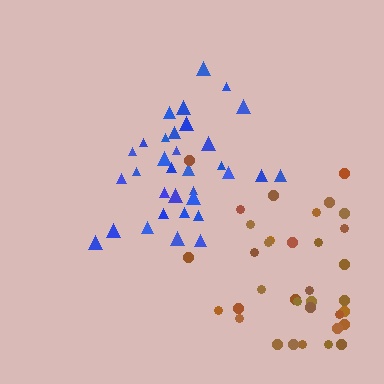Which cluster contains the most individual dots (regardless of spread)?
Brown (35).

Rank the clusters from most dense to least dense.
blue, brown.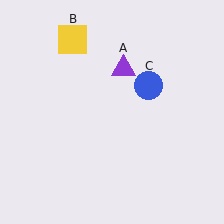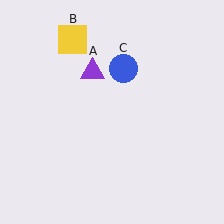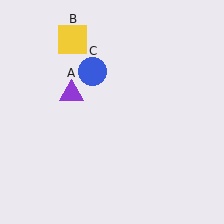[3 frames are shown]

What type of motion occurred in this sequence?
The purple triangle (object A), blue circle (object C) rotated counterclockwise around the center of the scene.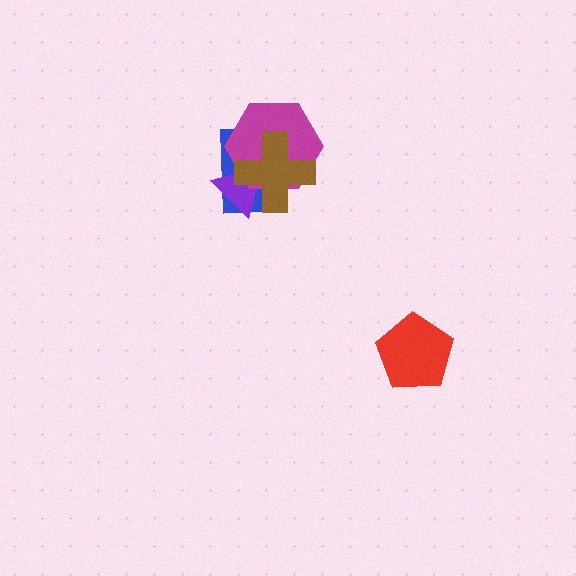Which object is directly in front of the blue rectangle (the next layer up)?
The purple triangle is directly in front of the blue rectangle.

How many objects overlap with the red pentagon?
0 objects overlap with the red pentagon.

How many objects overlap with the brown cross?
3 objects overlap with the brown cross.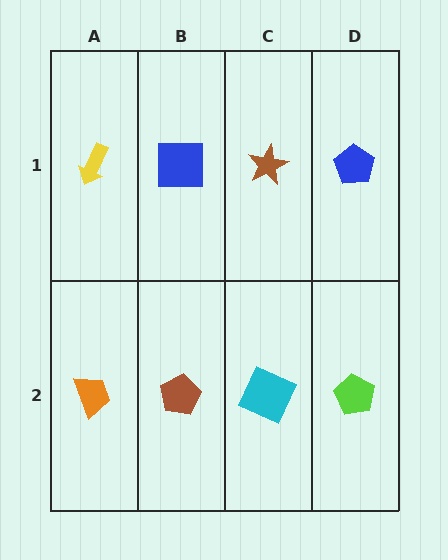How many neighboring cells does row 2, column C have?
3.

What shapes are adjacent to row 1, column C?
A cyan square (row 2, column C), a blue square (row 1, column B), a blue pentagon (row 1, column D).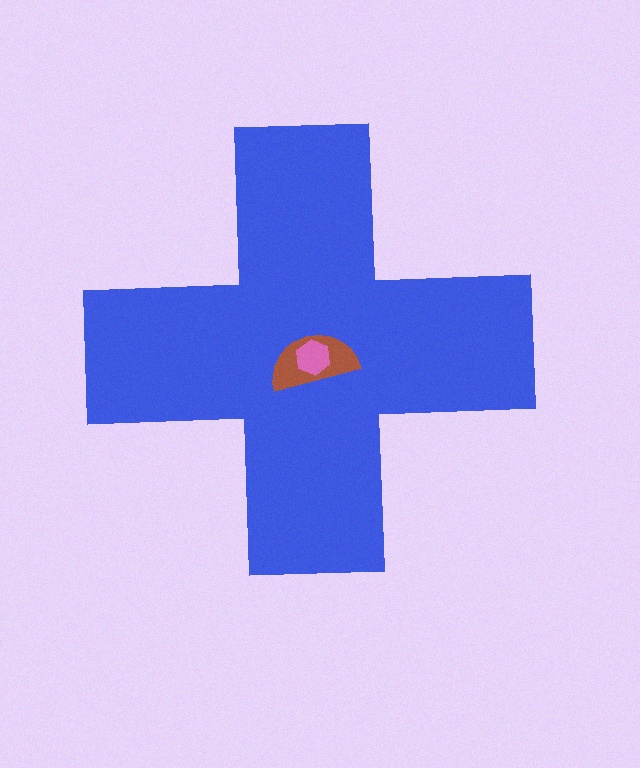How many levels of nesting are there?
3.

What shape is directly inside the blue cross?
The brown semicircle.